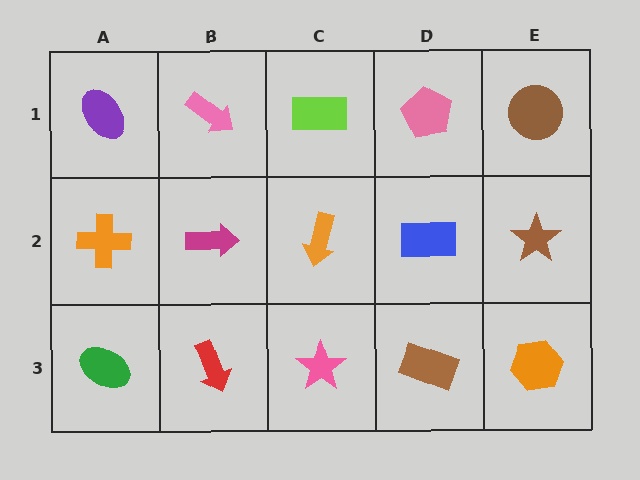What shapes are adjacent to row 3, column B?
A magenta arrow (row 2, column B), a green ellipse (row 3, column A), a pink star (row 3, column C).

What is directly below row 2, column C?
A pink star.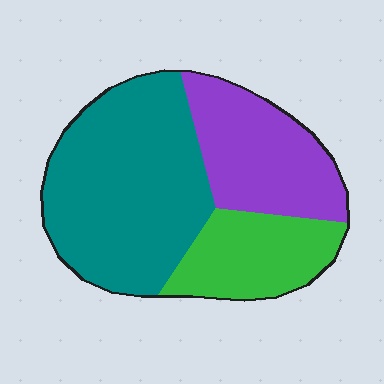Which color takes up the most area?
Teal, at roughly 50%.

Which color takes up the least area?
Green, at roughly 20%.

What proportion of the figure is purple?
Purple takes up about one quarter (1/4) of the figure.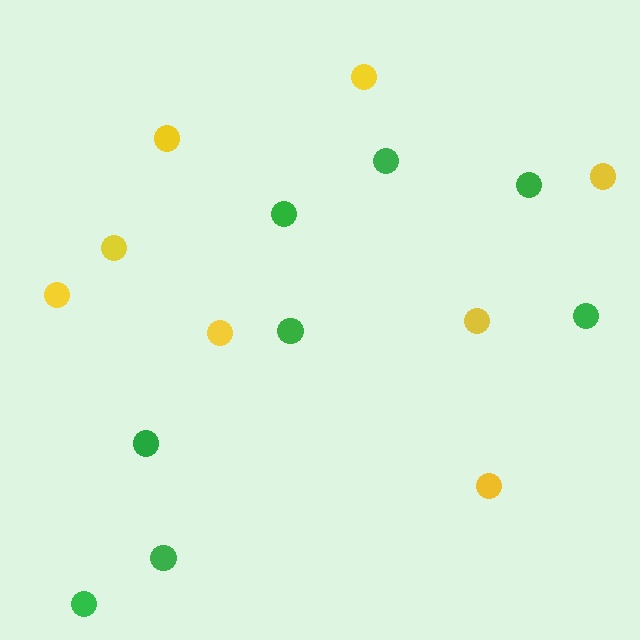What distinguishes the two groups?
There are 2 groups: one group of green circles (8) and one group of yellow circles (8).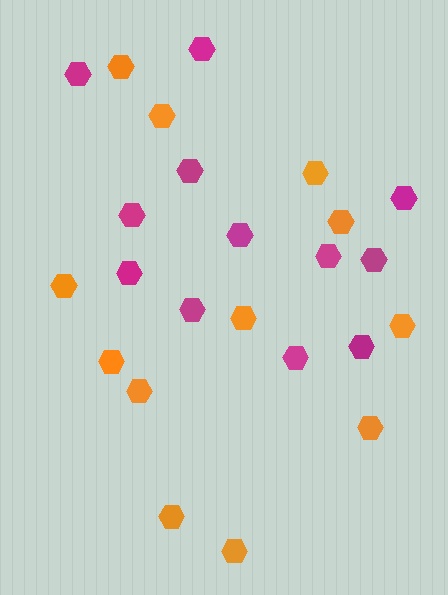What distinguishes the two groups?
There are 2 groups: one group of magenta hexagons (12) and one group of orange hexagons (12).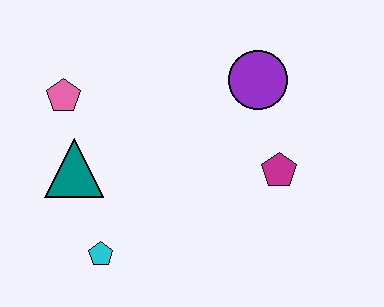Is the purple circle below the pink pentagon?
No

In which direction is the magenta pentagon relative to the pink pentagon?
The magenta pentagon is to the right of the pink pentagon.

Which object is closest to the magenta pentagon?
The purple circle is closest to the magenta pentagon.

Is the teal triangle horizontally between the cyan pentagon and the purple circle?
No